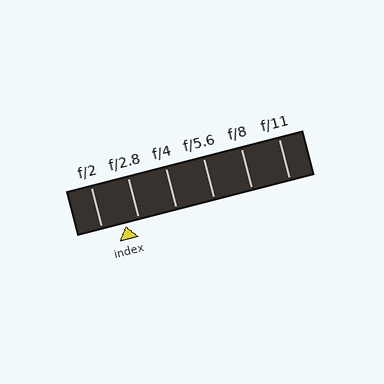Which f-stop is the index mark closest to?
The index mark is closest to f/2.8.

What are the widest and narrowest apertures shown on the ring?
The widest aperture shown is f/2 and the narrowest is f/11.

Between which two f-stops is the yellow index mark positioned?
The index mark is between f/2 and f/2.8.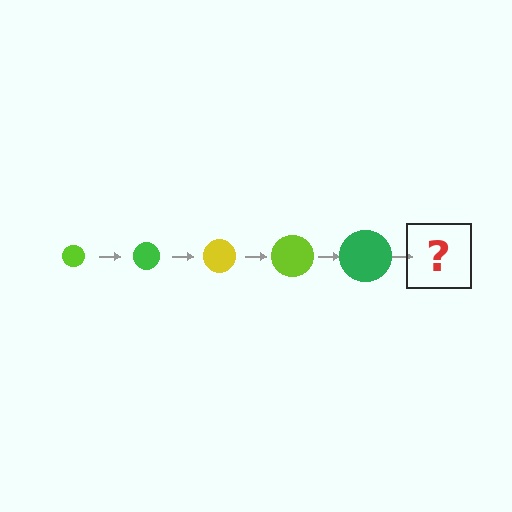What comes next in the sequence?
The next element should be a yellow circle, larger than the previous one.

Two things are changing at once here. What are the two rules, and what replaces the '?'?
The two rules are that the circle grows larger each step and the color cycles through lime, green, and yellow. The '?' should be a yellow circle, larger than the previous one.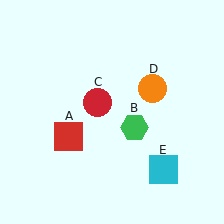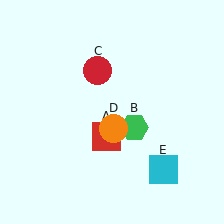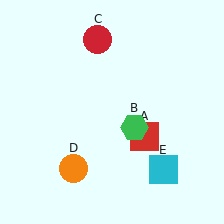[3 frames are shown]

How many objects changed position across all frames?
3 objects changed position: red square (object A), red circle (object C), orange circle (object D).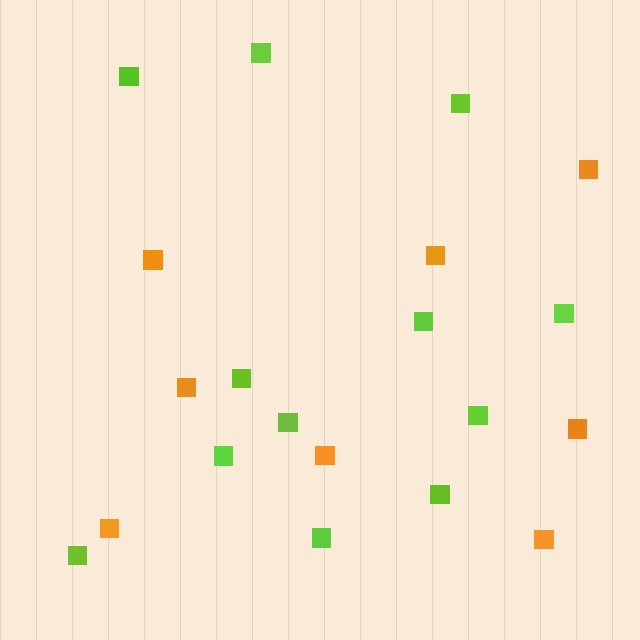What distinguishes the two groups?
There are 2 groups: one group of lime squares (12) and one group of orange squares (8).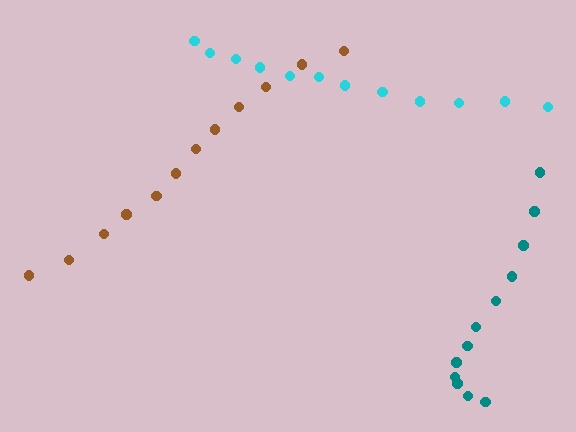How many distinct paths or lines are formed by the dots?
There are 3 distinct paths.